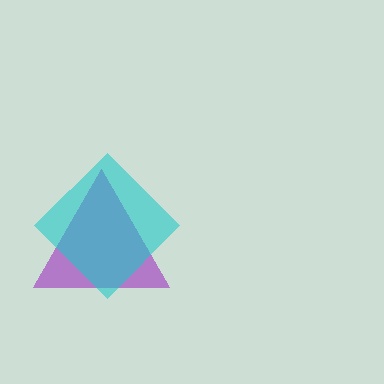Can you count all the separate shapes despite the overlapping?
Yes, there are 2 separate shapes.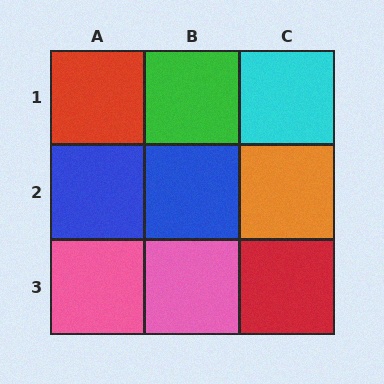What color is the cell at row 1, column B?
Green.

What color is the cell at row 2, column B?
Blue.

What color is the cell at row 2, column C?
Orange.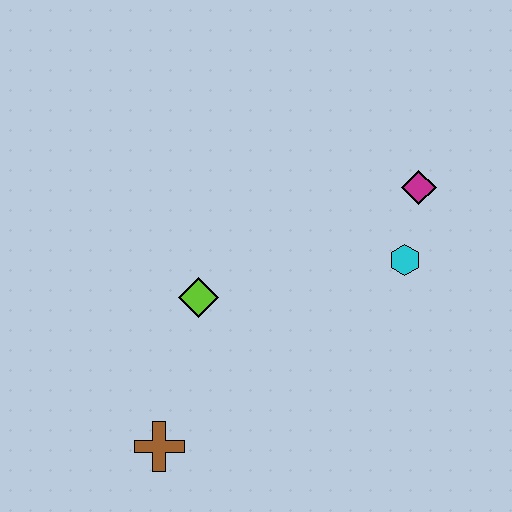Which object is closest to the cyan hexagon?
The magenta diamond is closest to the cyan hexagon.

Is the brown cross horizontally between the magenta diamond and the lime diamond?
No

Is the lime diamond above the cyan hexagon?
No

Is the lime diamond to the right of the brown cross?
Yes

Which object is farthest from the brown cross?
The magenta diamond is farthest from the brown cross.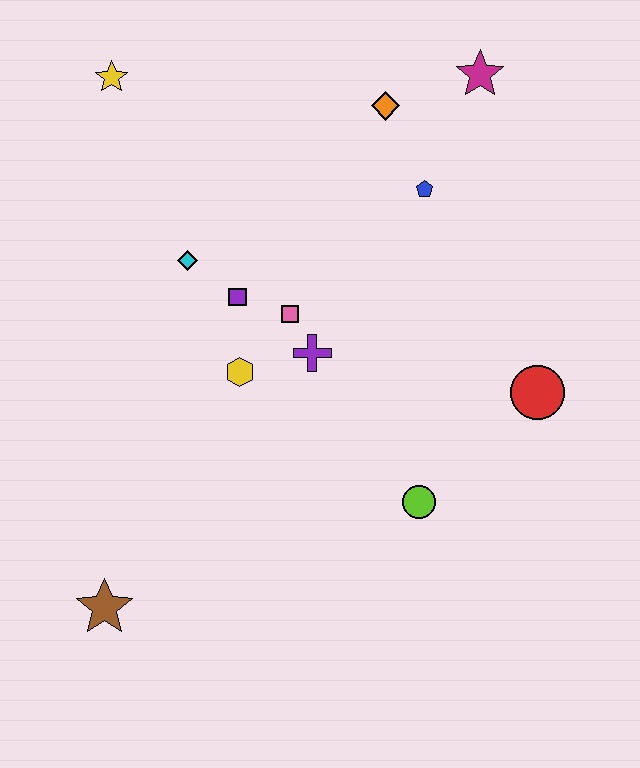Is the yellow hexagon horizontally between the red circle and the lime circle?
No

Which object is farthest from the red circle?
The yellow star is farthest from the red circle.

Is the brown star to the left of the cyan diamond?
Yes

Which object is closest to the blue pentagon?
The orange diamond is closest to the blue pentagon.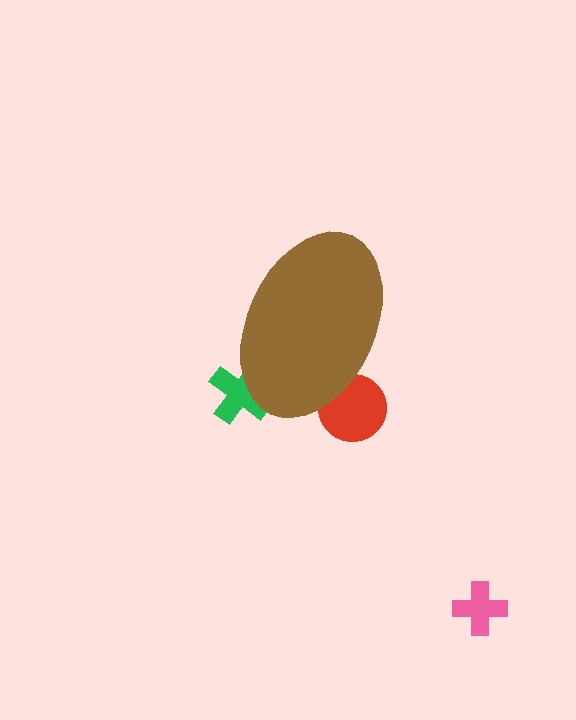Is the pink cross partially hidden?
No, the pink cross is fully visible.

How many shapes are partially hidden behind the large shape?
2 shapes are partially hidden.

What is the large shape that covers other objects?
A brown ellipse.